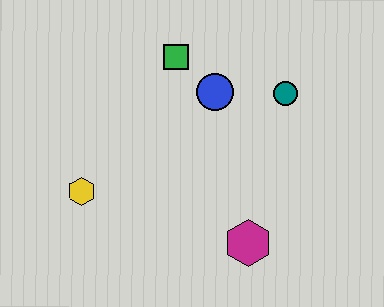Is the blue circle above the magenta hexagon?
Yes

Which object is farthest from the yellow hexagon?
The teal circle is farthest from the yellow hexagon.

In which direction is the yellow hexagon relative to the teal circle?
The yellow hexagon is to the left of the teal circle.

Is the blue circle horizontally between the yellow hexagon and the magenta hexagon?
Yes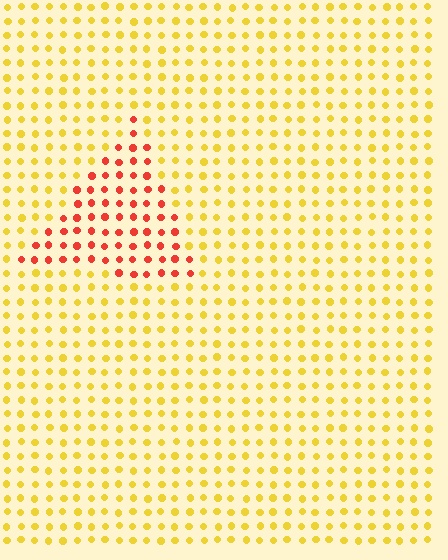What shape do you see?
I see a triangle.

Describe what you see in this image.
The image is filled with small yellow elements in a uniform arrangement. A triangle-shaped region is visible where the elements are tinted to a slightly different hue, forming a subtle color boundary.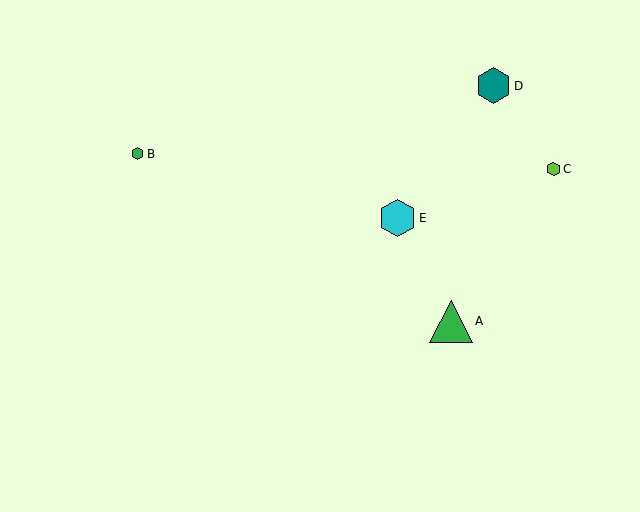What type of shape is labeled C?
Shape C is a lime hexagon.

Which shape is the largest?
The green triangle (labeled A) is the largest.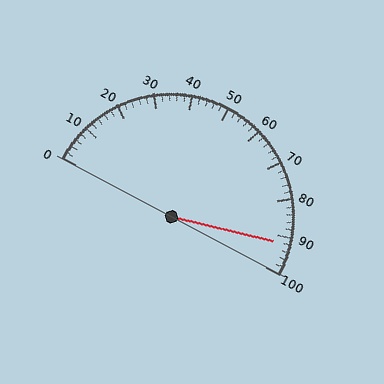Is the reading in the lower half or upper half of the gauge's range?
The reading is in the upper half of the range (0 to 100).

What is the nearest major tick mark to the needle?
The nearest major tick mark is 90.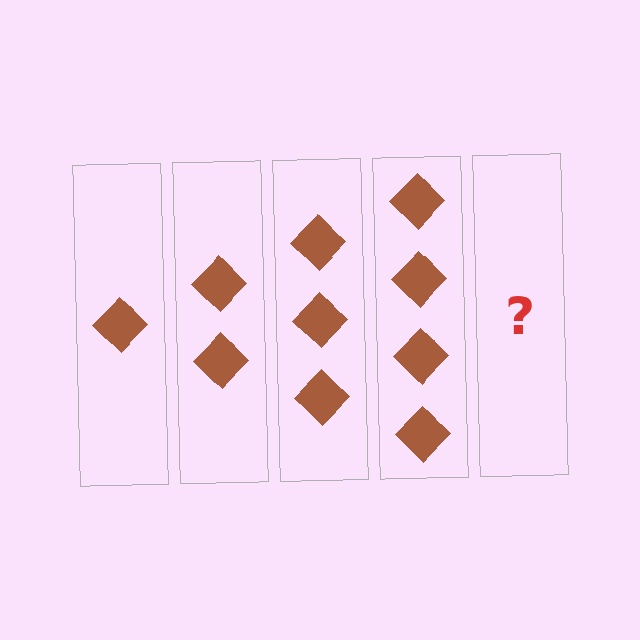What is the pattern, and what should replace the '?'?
The pattern is that each step adds one more diamond. The '?' should be 5 diamonds.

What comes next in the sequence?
The next element should be 5 diamonds.